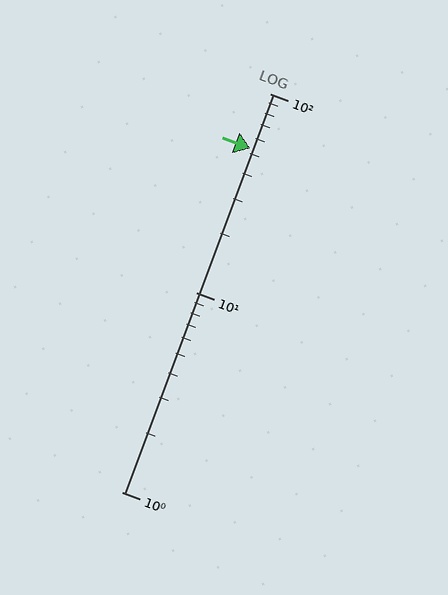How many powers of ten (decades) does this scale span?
The scale spans 2 decades, from 1 to 100.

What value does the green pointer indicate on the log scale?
The pointer indicates approximately 53.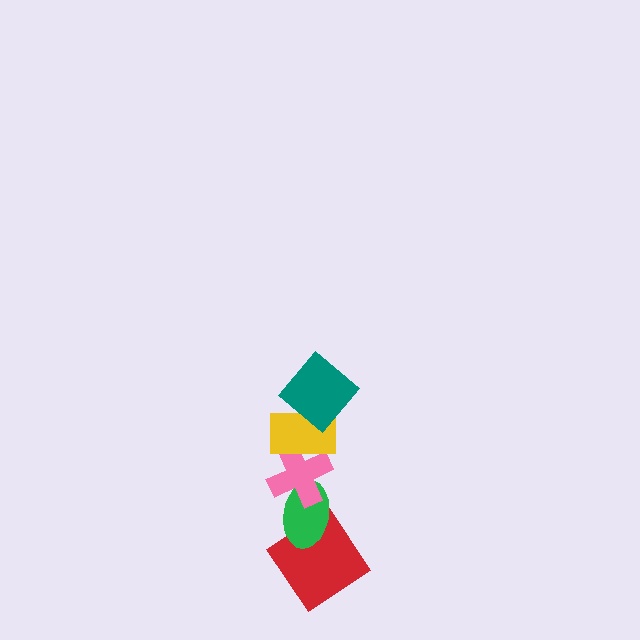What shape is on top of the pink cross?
The yellow rectangle is on top of the pink cross.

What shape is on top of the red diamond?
The green ellipse is on top of the red diamond.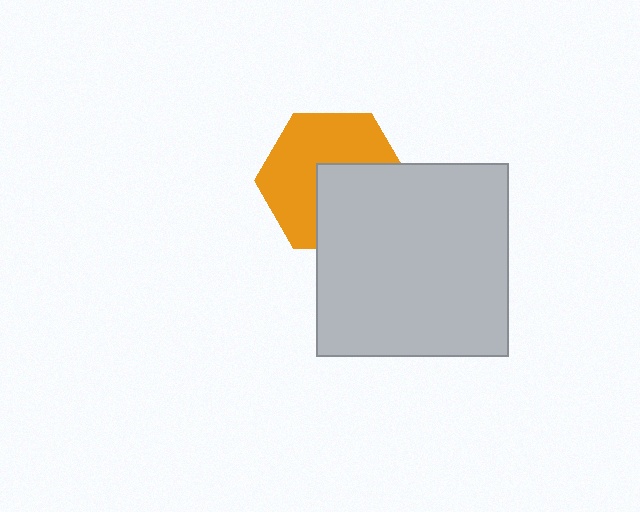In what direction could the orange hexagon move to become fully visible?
The orange hexagon could move toward the upper-left. That would shift it out from behind the light gray square entirely.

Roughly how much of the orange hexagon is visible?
About half of it is visible (roughly 58%).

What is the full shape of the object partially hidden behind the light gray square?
The partially hidden object is an orange hexagon.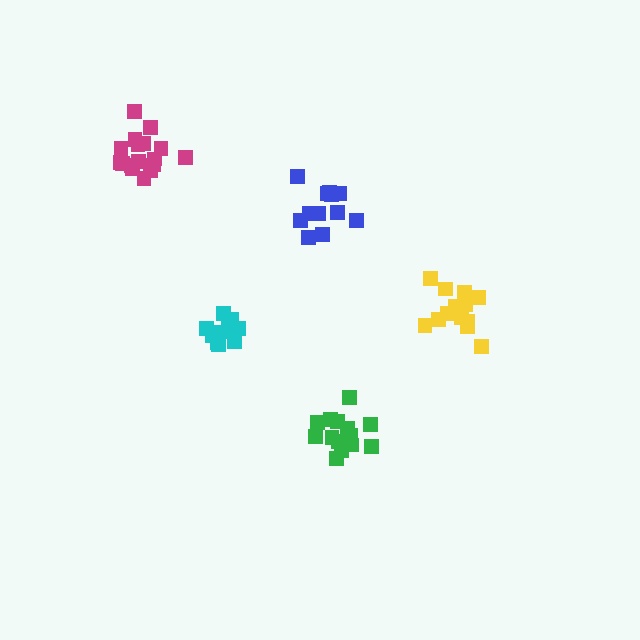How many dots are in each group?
Group 1: 11 dots, Group 2: 17 dots, Group 3: 12 dots, Group 4: 17 dots, Group 5: 15 dots (72 total).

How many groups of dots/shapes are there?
There are 5 groups.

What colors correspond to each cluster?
The clusters are colored: cyan, green, blue, magenta, yellow.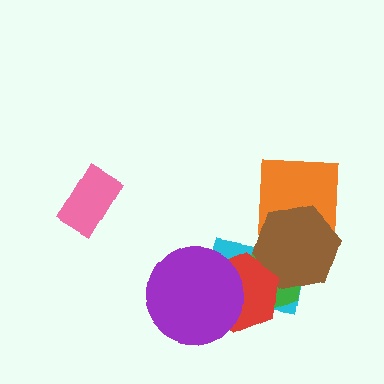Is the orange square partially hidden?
Yes, it is partially covered by another shape.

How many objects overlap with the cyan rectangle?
4 objects overlap with the cyan rectangle.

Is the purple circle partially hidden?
No, no other shape covers it.